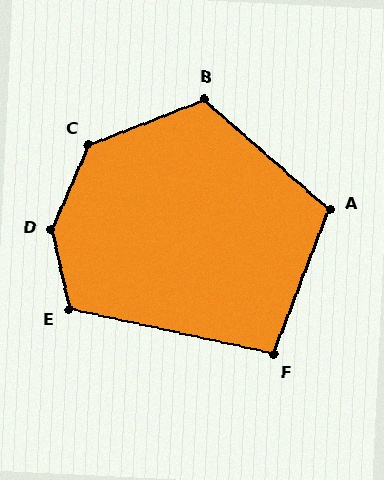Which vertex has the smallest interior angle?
F, at approximately 98 degrees.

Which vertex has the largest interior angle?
D, at approximately 144 degrees.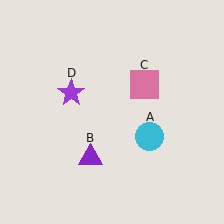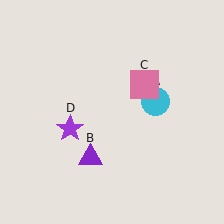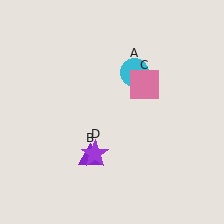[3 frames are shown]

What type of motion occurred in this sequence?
The cyan circle (object A), purple star (object D) rotated counterclockwise around the center of the scene.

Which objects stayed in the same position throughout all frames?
Purple triangle (object B) and pink square (object C) remained stationary.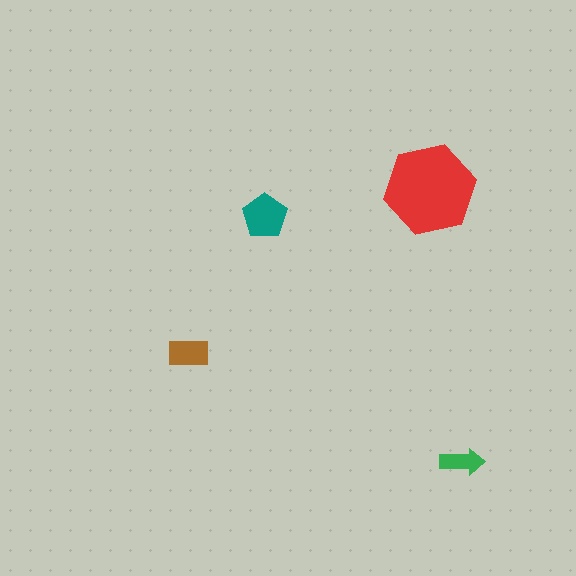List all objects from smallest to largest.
The green arrow, the brown rectangle, the teal pentagon, the red hexagon.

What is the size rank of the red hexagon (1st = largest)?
1st.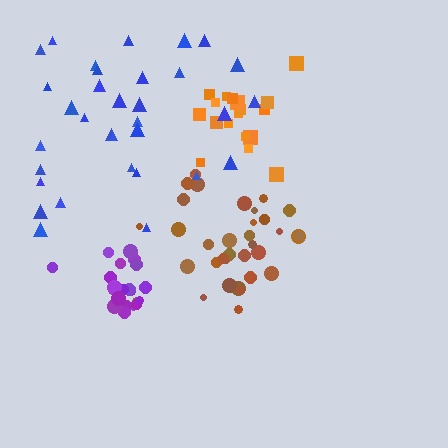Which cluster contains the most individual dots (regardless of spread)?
Brown (35).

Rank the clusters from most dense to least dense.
purple, brown, orange, blue.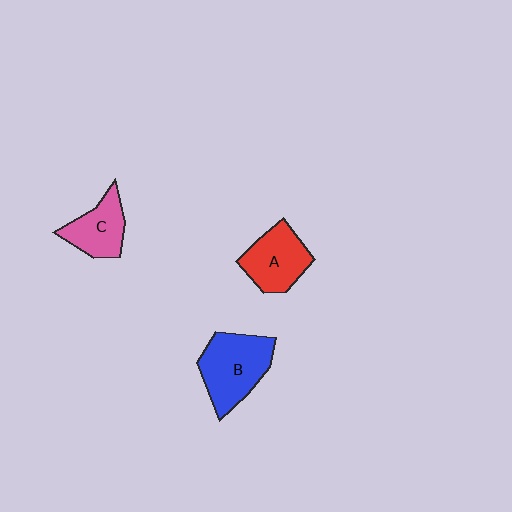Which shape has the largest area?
Shape B (blue).